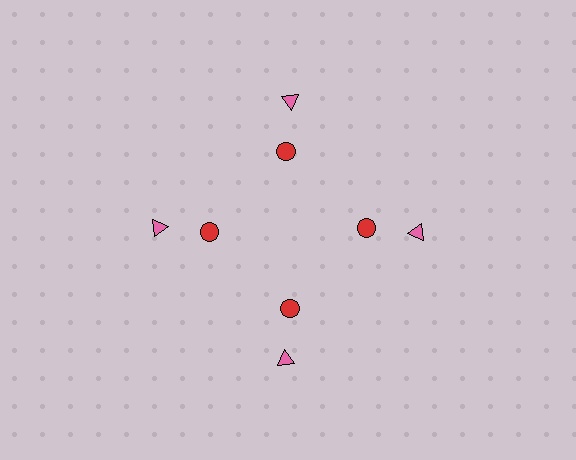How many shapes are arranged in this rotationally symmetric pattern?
There are 8 shapes, arranged in 4 groups of 2.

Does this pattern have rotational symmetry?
Yes, this pattern has 4-fold rotational symmetry. It looks the same after rotating 90 degrees around the center.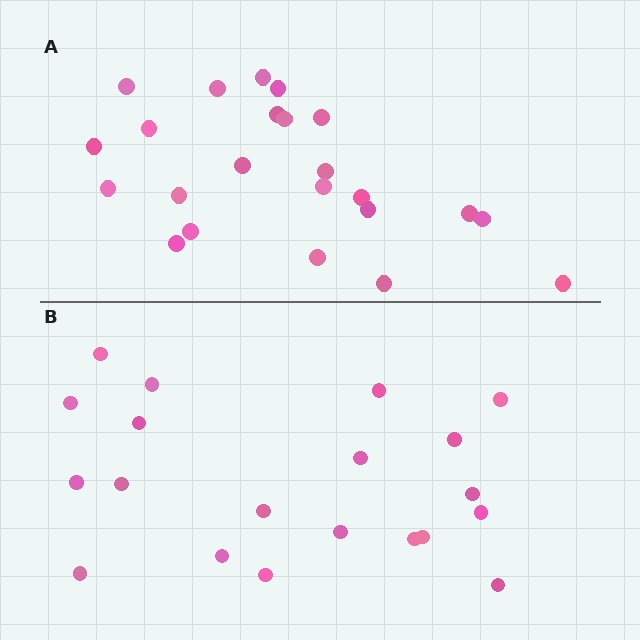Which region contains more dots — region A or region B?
Region A (the top region) has more dots.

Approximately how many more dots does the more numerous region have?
Region A has just a few more — roughly 2 or 3 more dots than region B.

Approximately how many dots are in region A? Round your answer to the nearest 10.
About 20 dots. (The exact count is 23, which rounds to 20.)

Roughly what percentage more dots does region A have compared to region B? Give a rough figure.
About 15% more.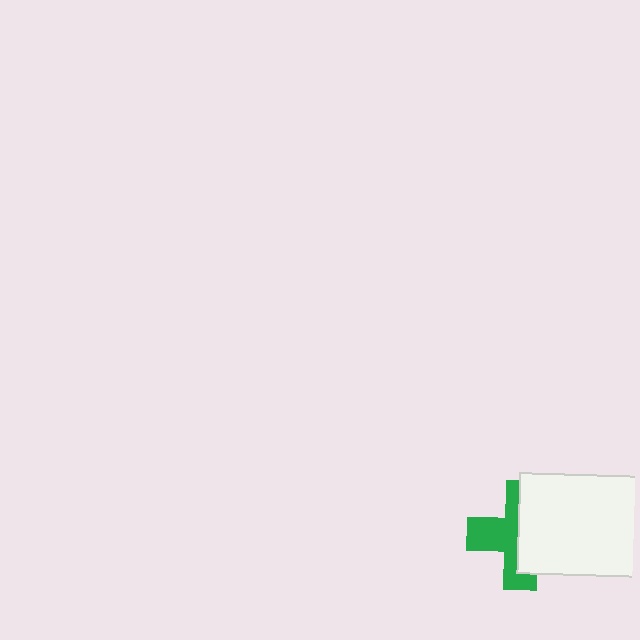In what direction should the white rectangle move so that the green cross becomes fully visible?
The white rectangle should move right. That is the shortest direction to clear the overlap and leave the green cross fully visible.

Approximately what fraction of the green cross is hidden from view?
Roughly 53% of the green cross is hidden behind the white rectangle.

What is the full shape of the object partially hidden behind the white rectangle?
The partially hidden object is a green cross.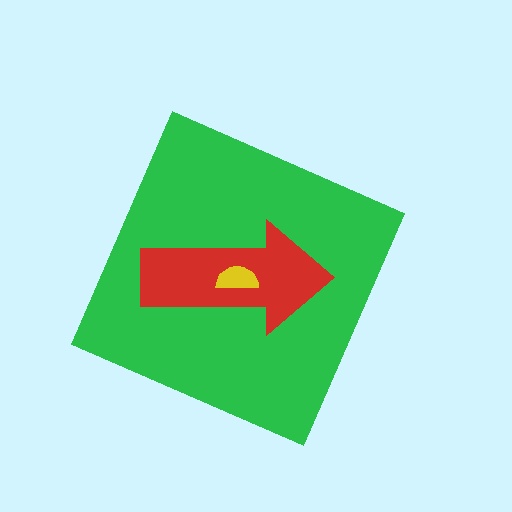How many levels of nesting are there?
3.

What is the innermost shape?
The yellow semicircle.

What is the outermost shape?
The green diamond.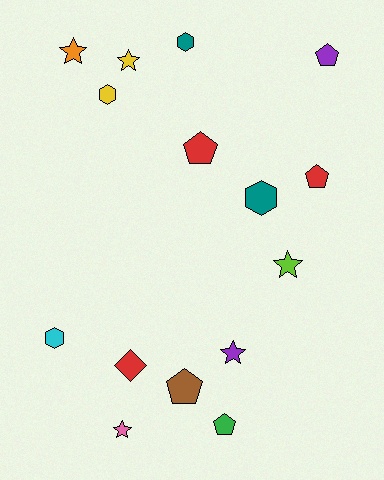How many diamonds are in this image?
There is 1 diamond.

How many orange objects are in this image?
There is 1 orange object.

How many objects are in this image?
There are 15 objects.